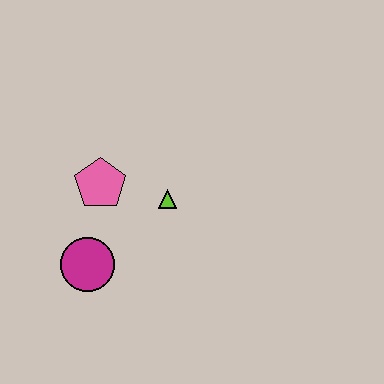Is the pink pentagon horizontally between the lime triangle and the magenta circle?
Yes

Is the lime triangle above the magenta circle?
Yes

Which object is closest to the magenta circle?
The pink pentagon is closest to the magenta circle.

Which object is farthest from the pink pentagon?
The magenta circle is farthest from the pink pentagon.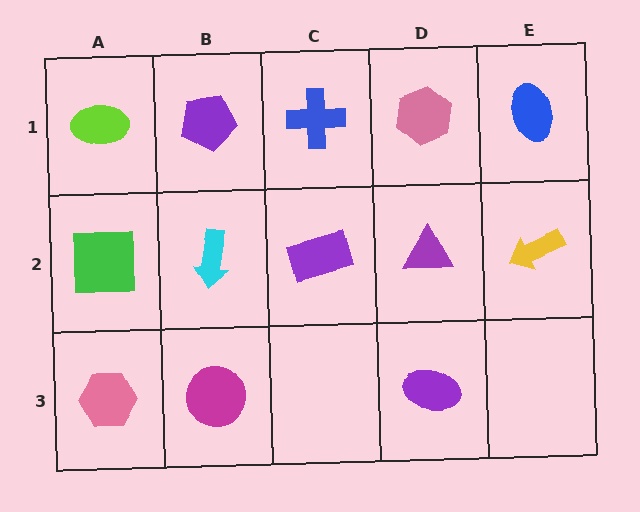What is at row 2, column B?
A cyan arrow.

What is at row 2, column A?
A green square.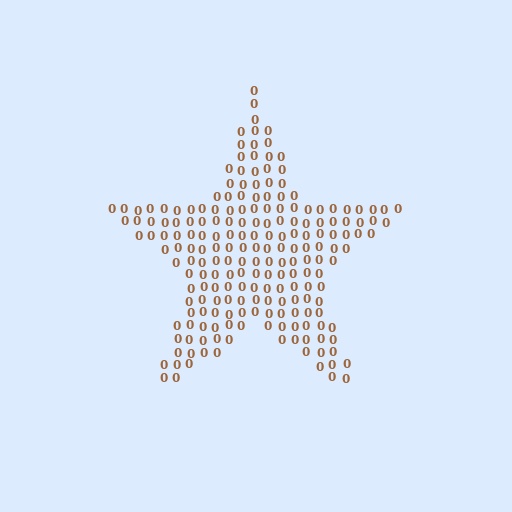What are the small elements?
The small elements are digit 0's.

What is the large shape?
The large shape is a star.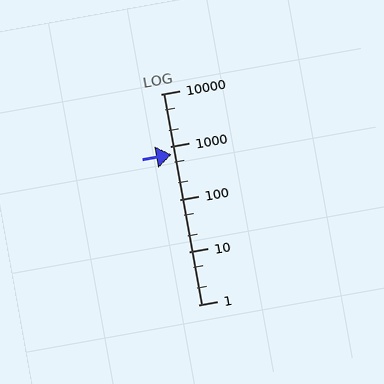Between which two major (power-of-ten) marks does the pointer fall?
The pointer is between 100 and 1000.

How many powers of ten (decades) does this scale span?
The scale spans 4 decades, from 1 to 10000.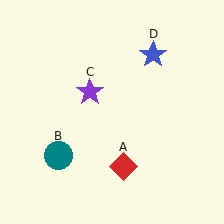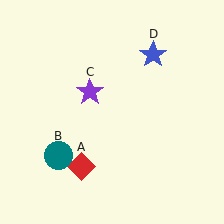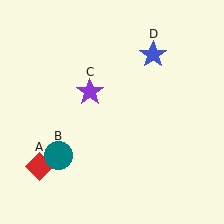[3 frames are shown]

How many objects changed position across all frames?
1 object changed position: red diamond (object A).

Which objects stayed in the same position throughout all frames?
Teal circle (object B) and purple star (object C) and blue star (object D) remained stationary.